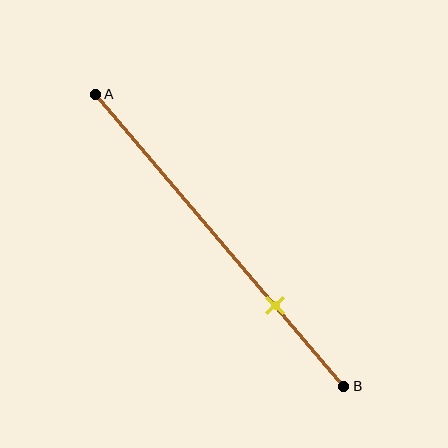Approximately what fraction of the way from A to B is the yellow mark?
The yellow mark is approximately 70% of the way from A to B.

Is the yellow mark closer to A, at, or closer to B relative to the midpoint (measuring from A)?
The yellow mark is closer to point B than the midpoint of segment AB.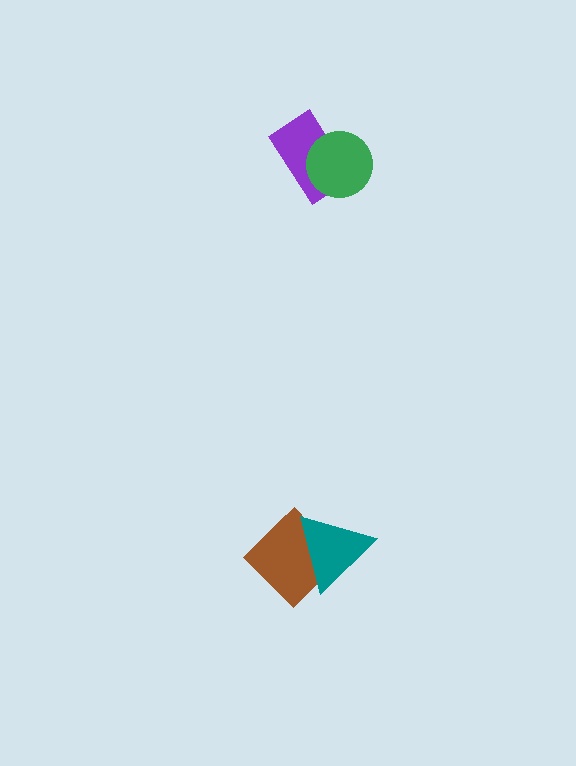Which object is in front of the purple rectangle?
The green circle is in front of the purple rectangle.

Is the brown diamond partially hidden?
Yes, it is partially covered by another shape.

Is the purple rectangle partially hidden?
Yes, it is partially covered by another shape.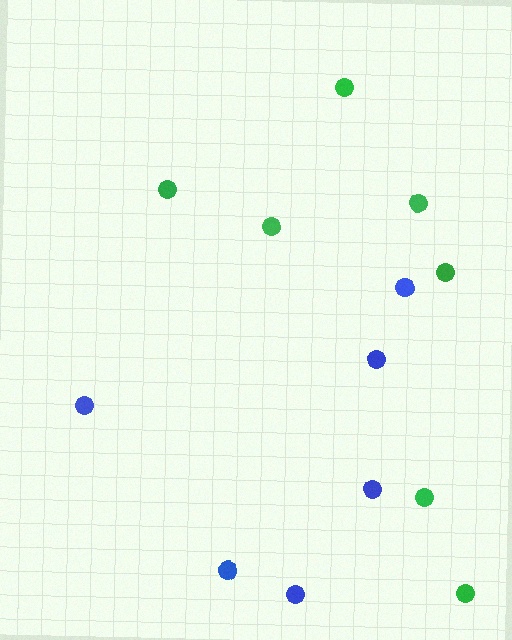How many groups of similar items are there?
There are 2 groups: one group of green circles (7) and one group of blue circles (6).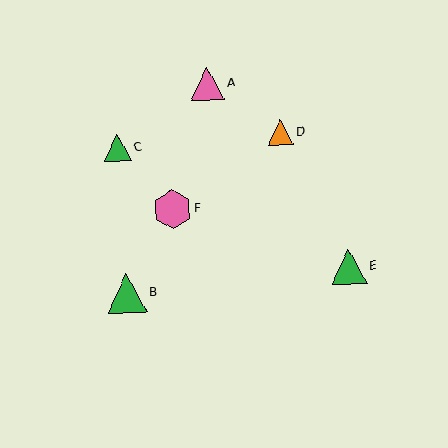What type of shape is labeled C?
Shape C is a green triangle.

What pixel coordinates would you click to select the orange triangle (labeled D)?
Click at (280, 132) to select the orange triangle D.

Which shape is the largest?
The green triangle (labeled B) is the largest.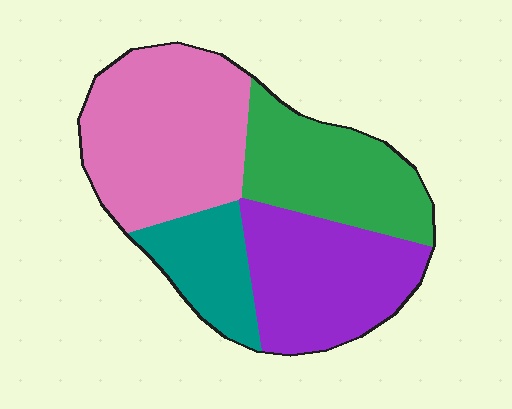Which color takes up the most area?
Pink, at roughly 35%.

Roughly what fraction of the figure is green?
Green covers roughly 25% of the figure.